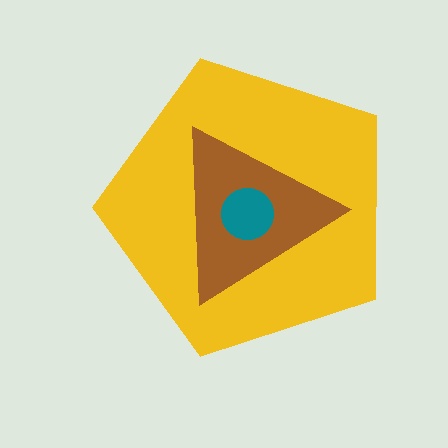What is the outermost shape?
The yellow pentagon.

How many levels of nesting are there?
3.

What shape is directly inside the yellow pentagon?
The brown triangle.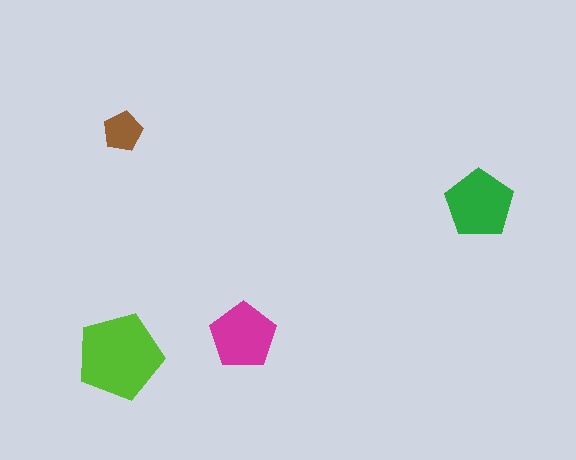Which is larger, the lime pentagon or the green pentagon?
The lime one.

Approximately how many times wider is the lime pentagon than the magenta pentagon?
About 1.5 times wider.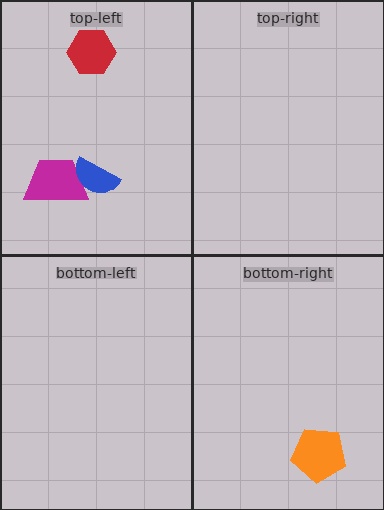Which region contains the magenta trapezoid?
The top-left region.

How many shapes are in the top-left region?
3.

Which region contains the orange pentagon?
The bottom-right region.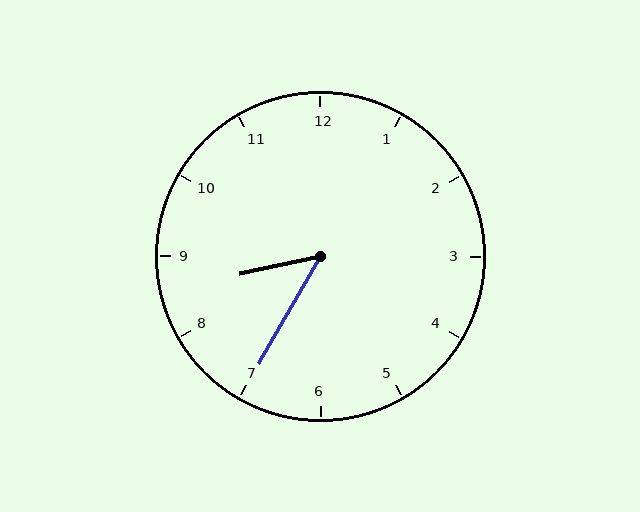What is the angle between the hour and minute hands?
Approximately 48 degrees.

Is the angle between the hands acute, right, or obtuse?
It is acute.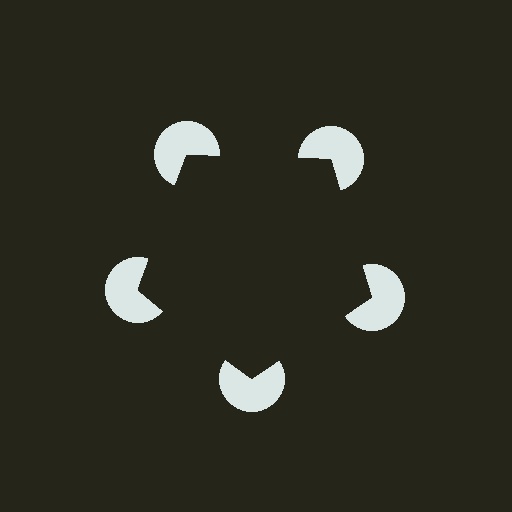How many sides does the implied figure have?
5 sides.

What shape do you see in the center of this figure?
An illusory pentagon — its edges are inferred from the aligned wedge cuts in the pac-man discs, not physically drawn.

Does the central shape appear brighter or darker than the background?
It typically appears slightly darker than the background, even though no actual brightness change is drawn.